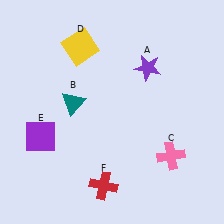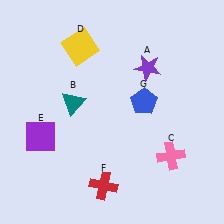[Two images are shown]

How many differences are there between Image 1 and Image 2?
There is 1 difference between the two images.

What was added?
A blue pentagon (G) was added in Image 2.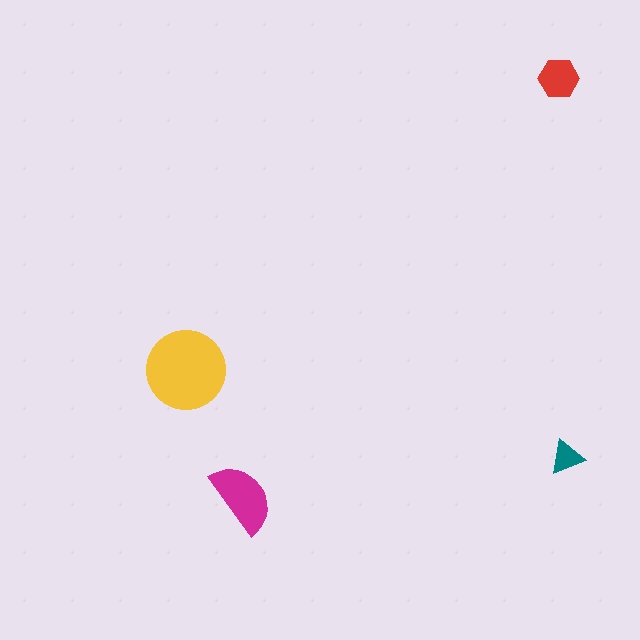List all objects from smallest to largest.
The teal triangle, the red hexagon, the magenta semicircle, the yellow circle.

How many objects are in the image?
There are 4 objects in the image.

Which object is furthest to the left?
The yellow circle is leftmost.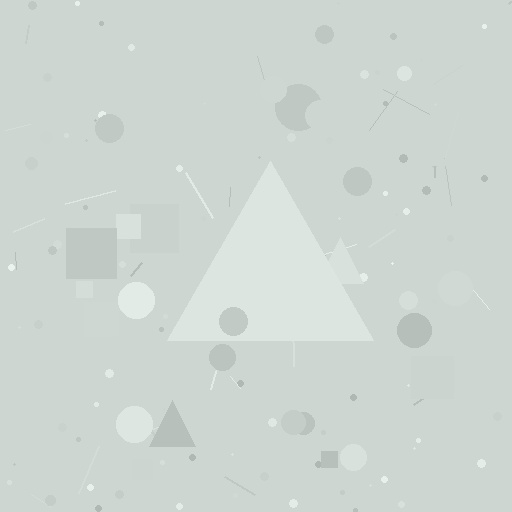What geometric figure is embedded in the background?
A triangle is embedded in the background.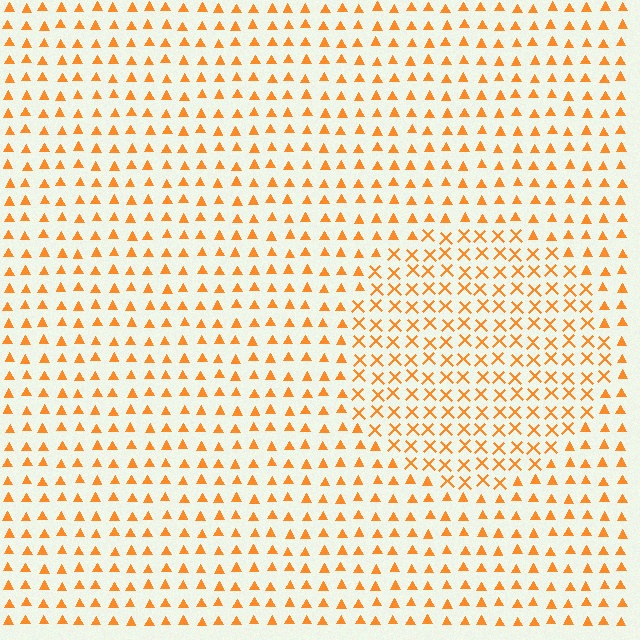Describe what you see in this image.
The image is filled with small orange elements arranged in a uniform grid. A circle-shaped region contains X marks, while the surrounding area contains triangles. The boundary is defined purely by the change in element shape.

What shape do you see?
I see a circle.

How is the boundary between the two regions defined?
The boundary is defined by a change in element shape: X marks inside vs. triangles outside. All elements share the same color and spacing.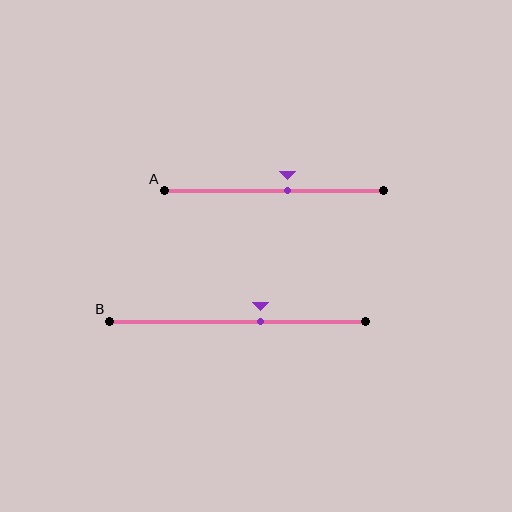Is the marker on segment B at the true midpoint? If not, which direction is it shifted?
No, the marker on segment B is shifted to the right by about 9% of the segment length.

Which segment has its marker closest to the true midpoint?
Segment A has its marker closest to the true midpoint.